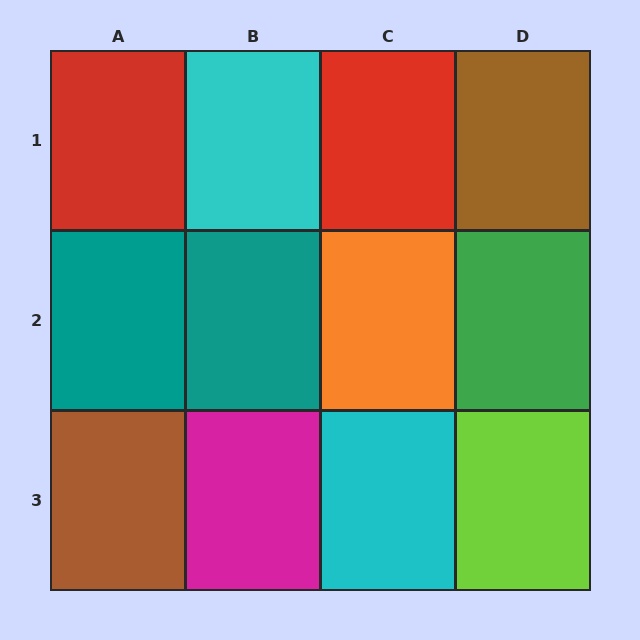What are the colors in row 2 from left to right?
Teal, teal, orange, green.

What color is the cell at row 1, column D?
Brown.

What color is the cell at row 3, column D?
Lime.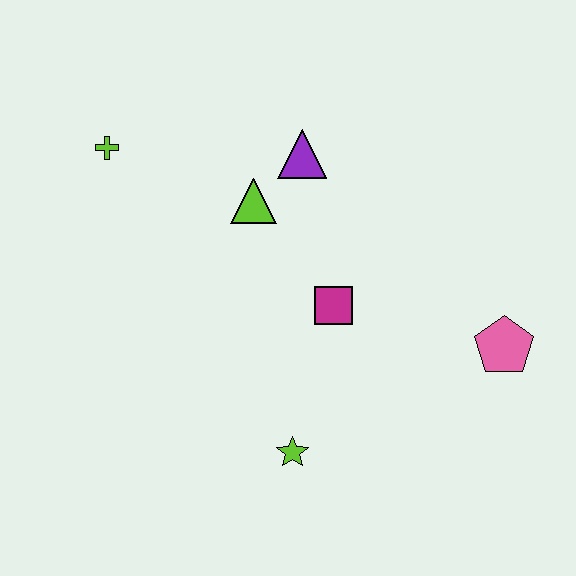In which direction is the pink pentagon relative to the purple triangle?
The pink pentagon is to the right of the purple triangle.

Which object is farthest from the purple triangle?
The lime star is farthest from the purple triangle.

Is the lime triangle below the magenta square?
No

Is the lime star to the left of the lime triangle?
No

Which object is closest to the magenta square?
The lime triangle is closest to the magenta square.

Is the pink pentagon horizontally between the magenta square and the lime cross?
No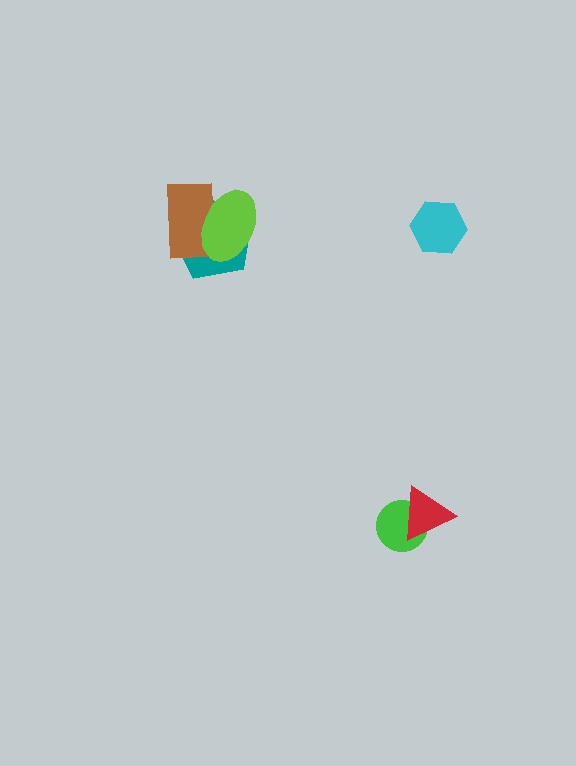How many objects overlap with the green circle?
1 object overlaps with the green circle.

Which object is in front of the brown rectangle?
The lime ellipse is in front of the brown rectangle.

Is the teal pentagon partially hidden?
Yes, it is partially covered by another shape.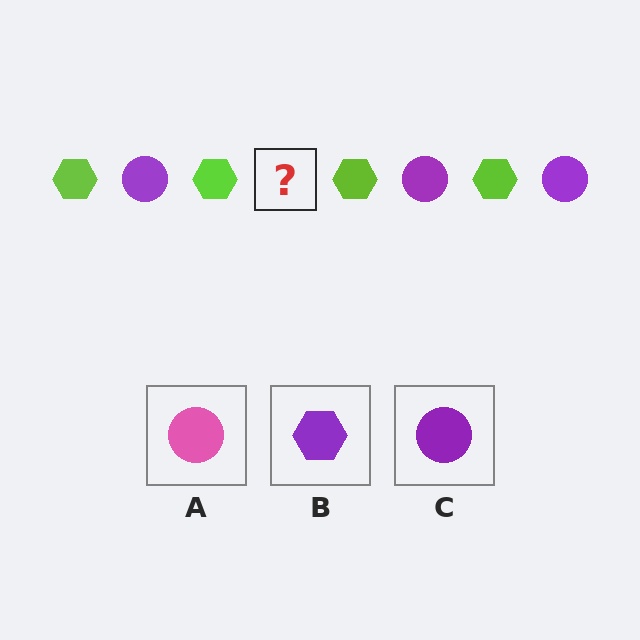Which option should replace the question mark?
Option C.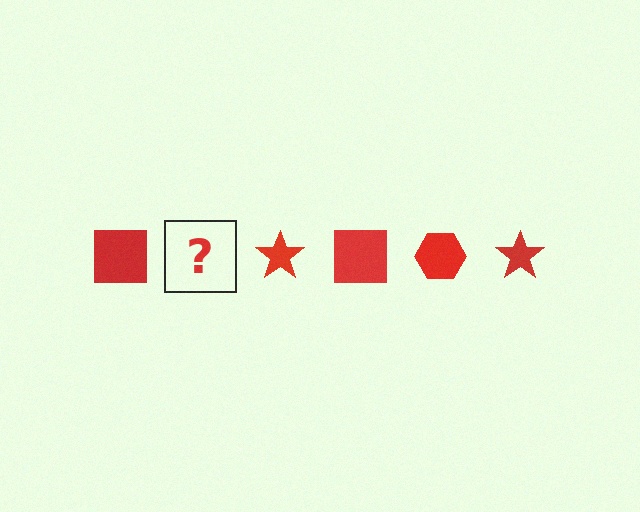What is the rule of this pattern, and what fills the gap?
The rule is that the pattern cycles through square, hexagon, star shapes in red. The gap should be filled with a red hexagon.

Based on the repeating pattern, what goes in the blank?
The blank should be a red hexagon.